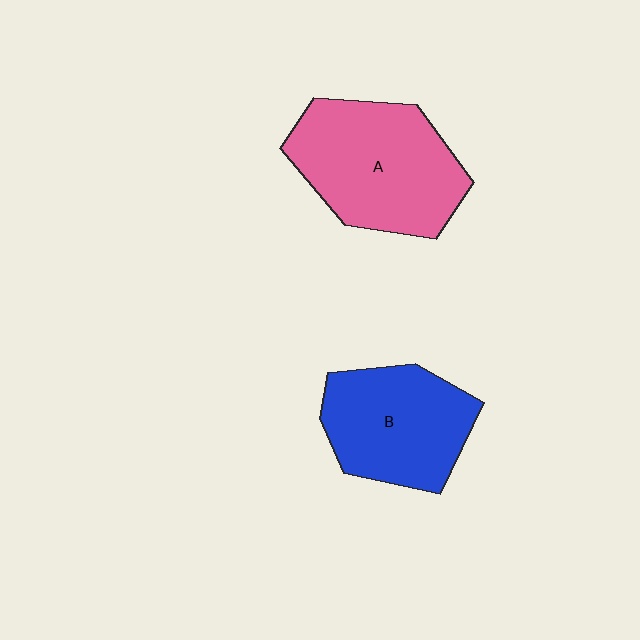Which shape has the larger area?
Shape A (pink).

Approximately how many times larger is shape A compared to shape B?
Approximately 1.2 times.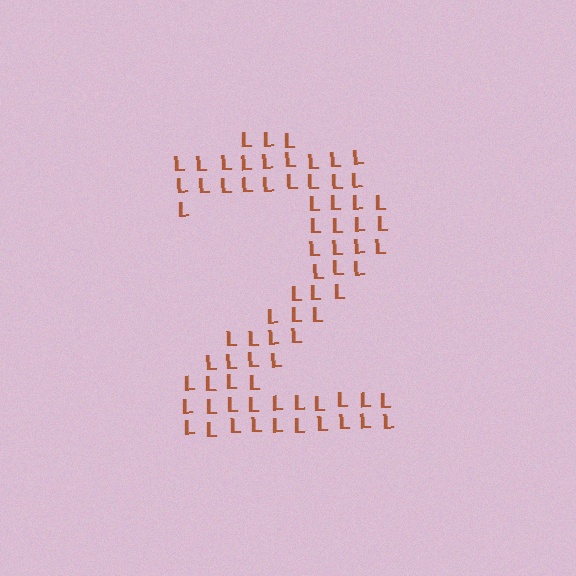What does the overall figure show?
The overall figure shows the digit 2.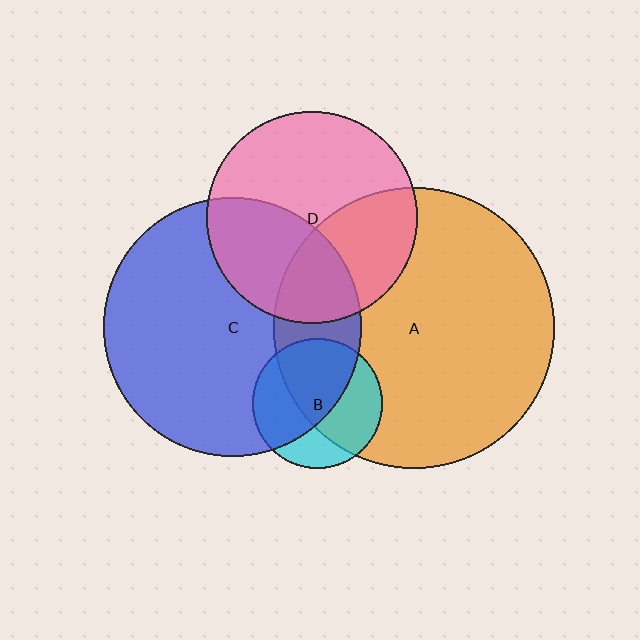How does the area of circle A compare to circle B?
Approximately 4.7 times.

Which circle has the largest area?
Circle A (orange).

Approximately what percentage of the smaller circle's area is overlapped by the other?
Approximately 40%.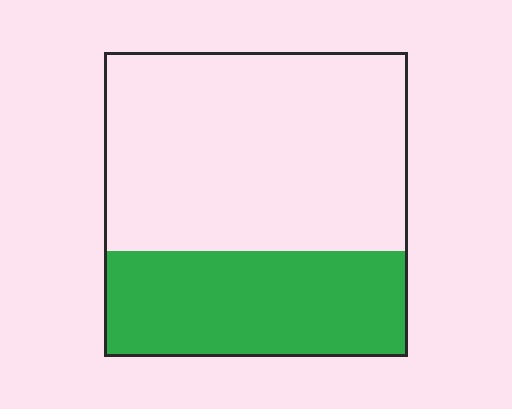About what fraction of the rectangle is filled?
About one third (1/3).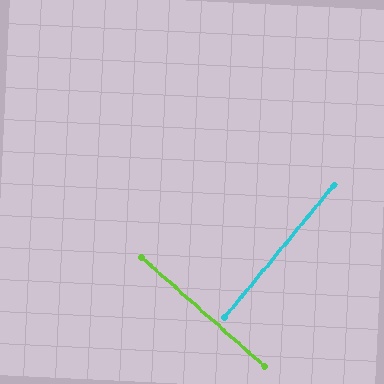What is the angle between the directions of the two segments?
Approximately 88 degrees.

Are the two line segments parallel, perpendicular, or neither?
Perpendicular — they meet at approximately 88°.